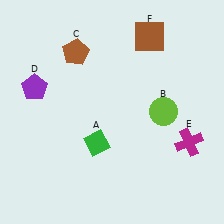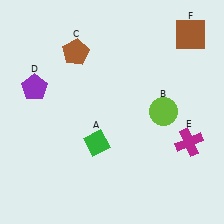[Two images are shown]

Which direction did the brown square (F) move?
The brown square (F) moved right.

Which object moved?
The brown square (F) moved right.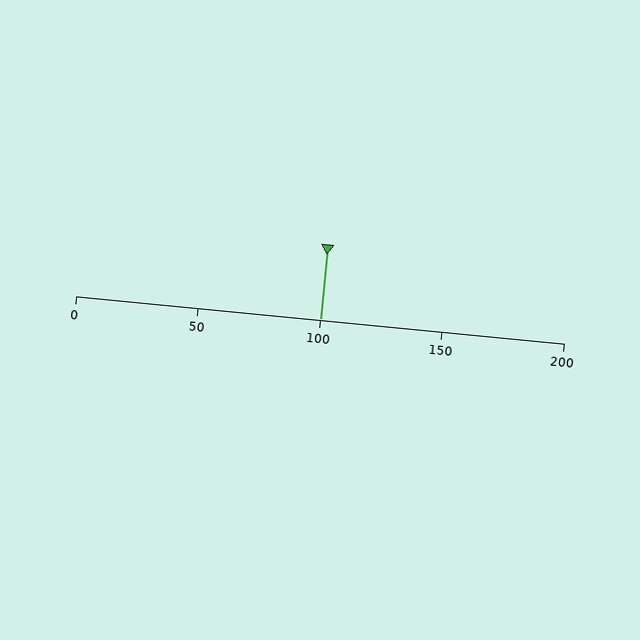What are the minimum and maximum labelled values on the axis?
The axis runs from 0 to 200.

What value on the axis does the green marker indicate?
The marker indicates approximately 100.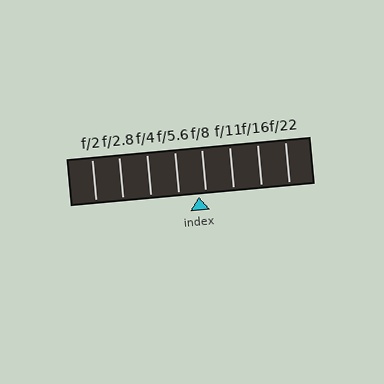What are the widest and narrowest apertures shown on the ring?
The widest aperture shown is f/2 and the narrowest is f/22.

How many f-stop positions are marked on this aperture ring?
There are 8 f-stop positions marked.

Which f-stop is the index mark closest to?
The index mark is closest to f/8.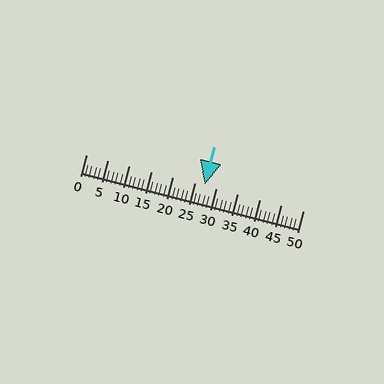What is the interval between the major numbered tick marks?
The major tick marks are spaced 5 units apart.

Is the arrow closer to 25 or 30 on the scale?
The arrow is closer to 25.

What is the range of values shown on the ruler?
The ruler shows values from 0 to 50.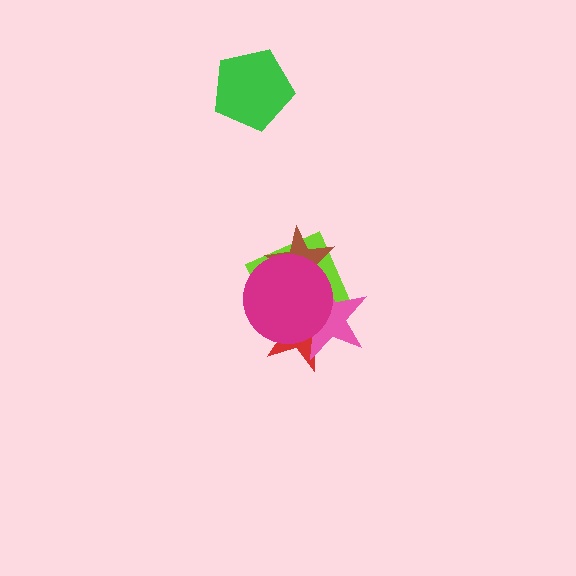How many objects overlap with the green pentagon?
0 objects overlap with the green pentagon.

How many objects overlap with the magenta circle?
4 objects overlap with the magenta circle.